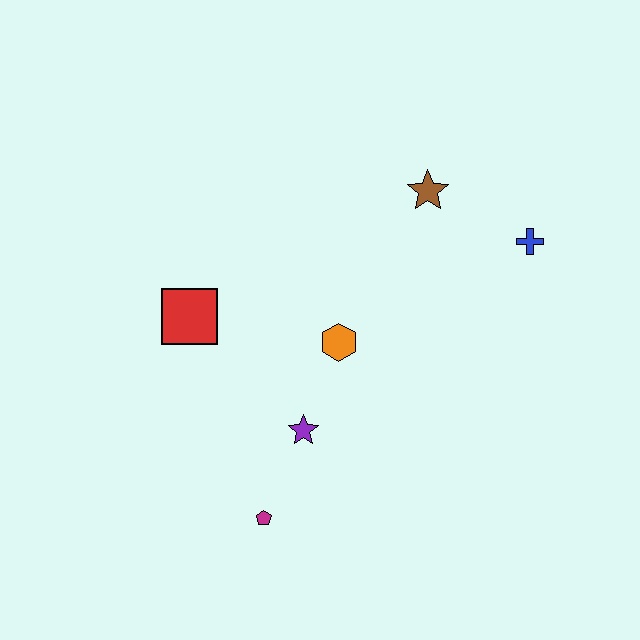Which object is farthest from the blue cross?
The magenta pentagon is farthest from the blue cross.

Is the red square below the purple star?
No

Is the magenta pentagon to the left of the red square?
No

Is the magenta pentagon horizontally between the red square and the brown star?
Yes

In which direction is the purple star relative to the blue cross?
The purple star is to the left of the blue cross.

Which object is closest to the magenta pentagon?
The purple star is closest to the magenta pentagon.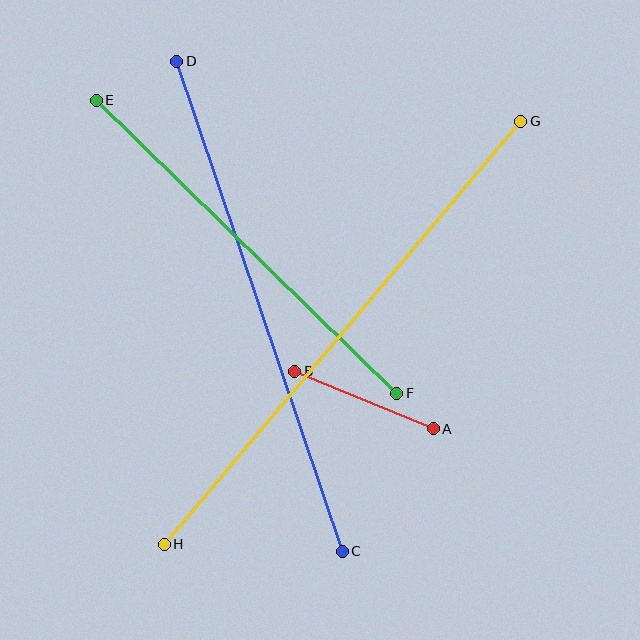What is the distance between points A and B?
The distance is approximately 150 pixels.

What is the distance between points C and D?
The distance is approximately 517 pixels.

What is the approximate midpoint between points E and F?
The midpoint is at approximately (246, 247) pixels.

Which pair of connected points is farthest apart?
Points G and H are farthest apart.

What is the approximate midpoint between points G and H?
The midpoint is at approximately (343, 333) pixels.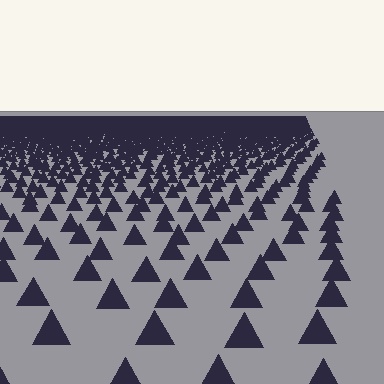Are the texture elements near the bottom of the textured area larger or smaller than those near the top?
Larger. Near the bottom, elements are closer to the viewer and appear at a bigger on-screen size.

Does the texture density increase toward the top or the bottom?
Density increases toward the top.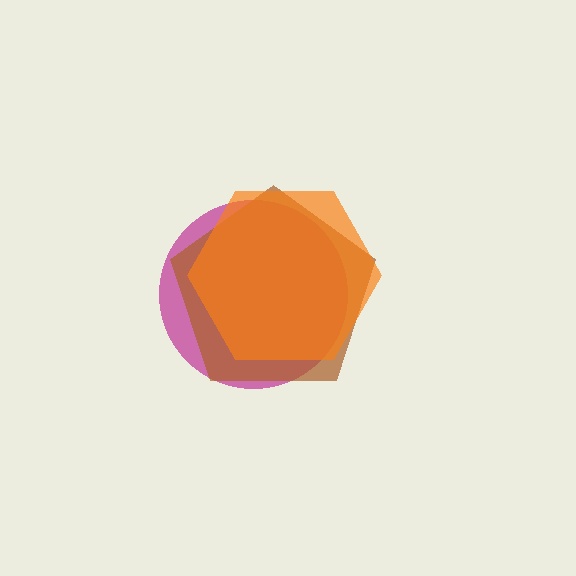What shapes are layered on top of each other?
The layered shapes are: a magenta circle, a brown pentagon, an orange hexagon.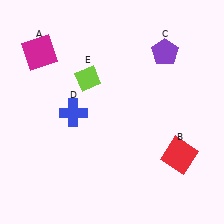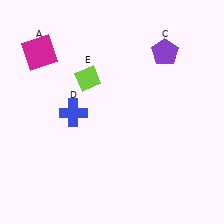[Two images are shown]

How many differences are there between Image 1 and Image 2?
There is 1 difference between the two images.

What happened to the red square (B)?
The red square (B) was removed in Image 2. It was in the bottom-right area of Image 1.